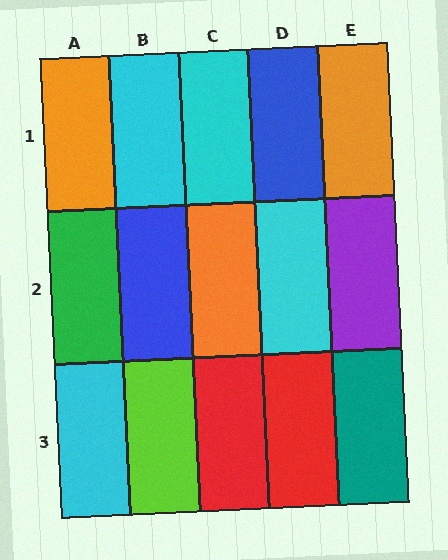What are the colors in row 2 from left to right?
Green, blue, orange, cyan, purple.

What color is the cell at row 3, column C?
Red.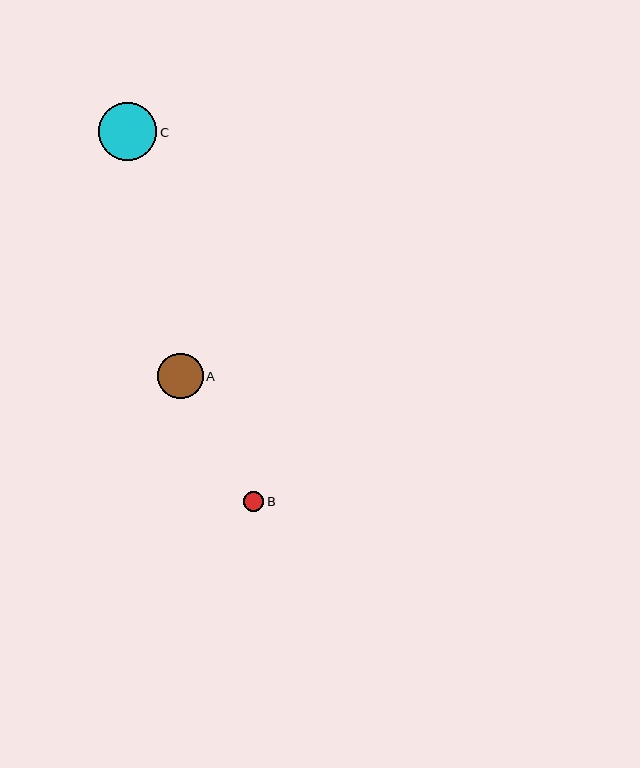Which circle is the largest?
Circle C is the largest with a size of approximately 58 pixels.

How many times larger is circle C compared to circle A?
Circle C is approximately 1.3 times the size of circle A.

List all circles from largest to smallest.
From largest to smallest: C, A, B.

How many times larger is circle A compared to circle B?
Circle A is approximately 2.3 times the size of circle B.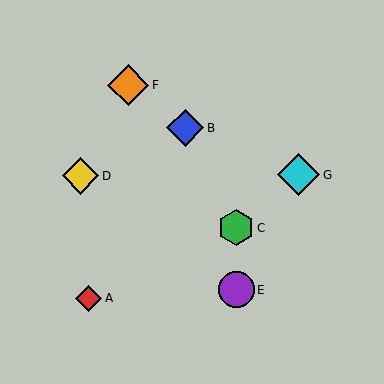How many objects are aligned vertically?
2 objects (C, E) are aligned vertically.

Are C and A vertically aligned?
No, C is at x≈236 and A is at x≈89.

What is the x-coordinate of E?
Object E is at x≈236.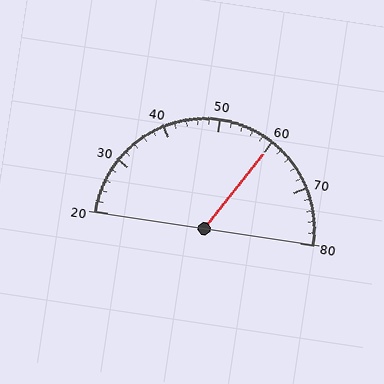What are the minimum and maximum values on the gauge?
The gauge ranges from 20 to 80.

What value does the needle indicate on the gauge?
The needle indicates approximately 60.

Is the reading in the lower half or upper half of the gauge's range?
The reading is in the upper half of the range (20 to 80).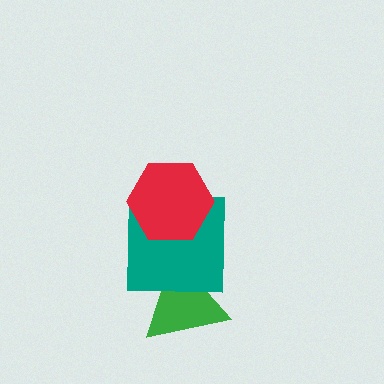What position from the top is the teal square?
The teal square is 2nd from the top.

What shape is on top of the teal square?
The red hexagon is on top of the teal square.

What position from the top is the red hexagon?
The red hexagon is 1st from the top.